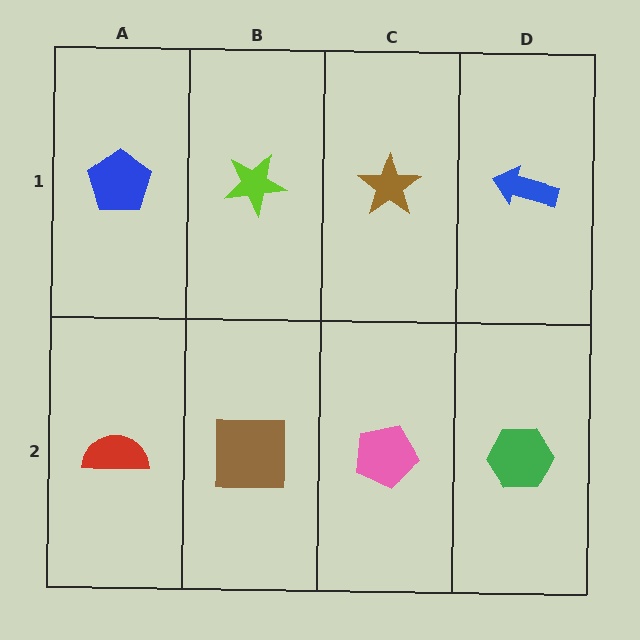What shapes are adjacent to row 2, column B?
A lime star (row 1, column B), a red semicircle (row 2, column A), a pink pentagon (row 2, column C).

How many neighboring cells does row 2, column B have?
3.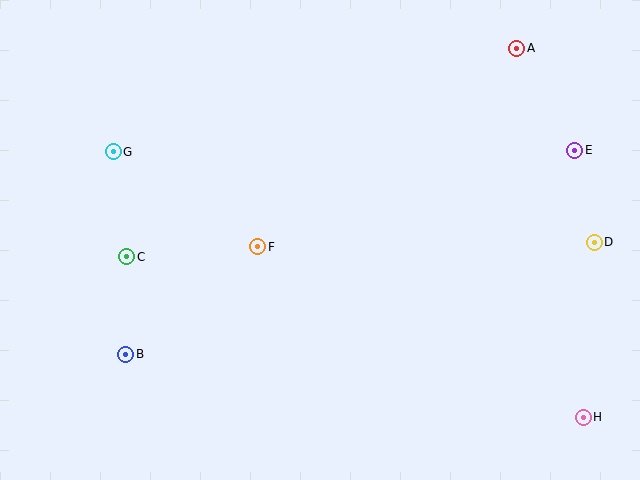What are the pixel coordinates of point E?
Point E is at (575, 150).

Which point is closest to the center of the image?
Point F at (258, 247) is closest to the center.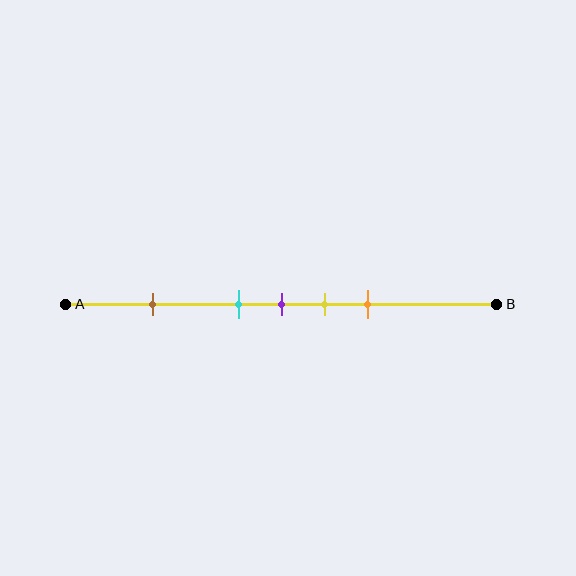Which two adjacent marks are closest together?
The cyan and purple marks are the closest adjacent pair.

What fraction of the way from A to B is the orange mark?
The orange mark is approximately 70% (0.7) of the way from A to B.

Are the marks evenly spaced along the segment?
No, the marks are not evenly spaced.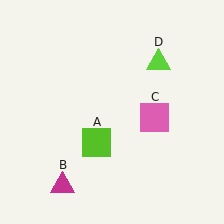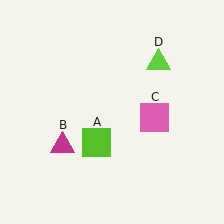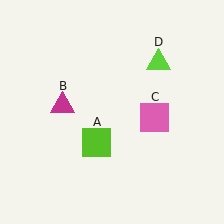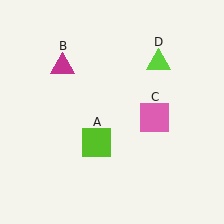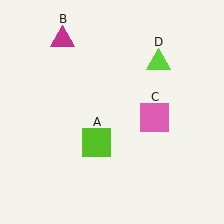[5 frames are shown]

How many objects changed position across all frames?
1 object changed position: magenta triangle (object B).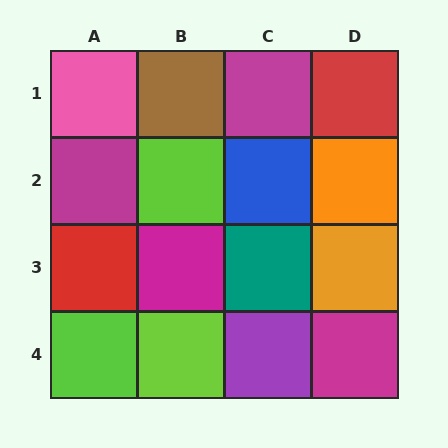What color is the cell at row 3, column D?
Orange.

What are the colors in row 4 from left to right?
Lime, lime, purple, magenta.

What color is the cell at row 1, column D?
Red.